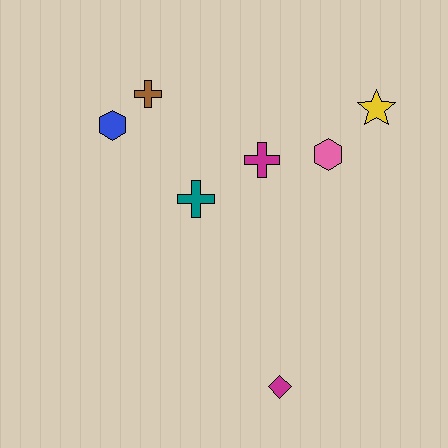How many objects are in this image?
There are 7 objects.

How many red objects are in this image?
There are no red objects.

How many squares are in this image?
There are no squares.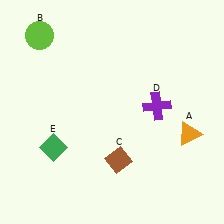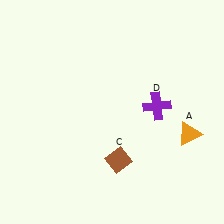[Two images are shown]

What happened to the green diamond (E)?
The green diamond (E) was removed in Image 2. It was in the bottom-left area of Image 1.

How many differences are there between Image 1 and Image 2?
There are 2 differences between the two images.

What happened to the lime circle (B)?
The lime circle (B) was removed in Image 2. It was in the top-left area of Image 1.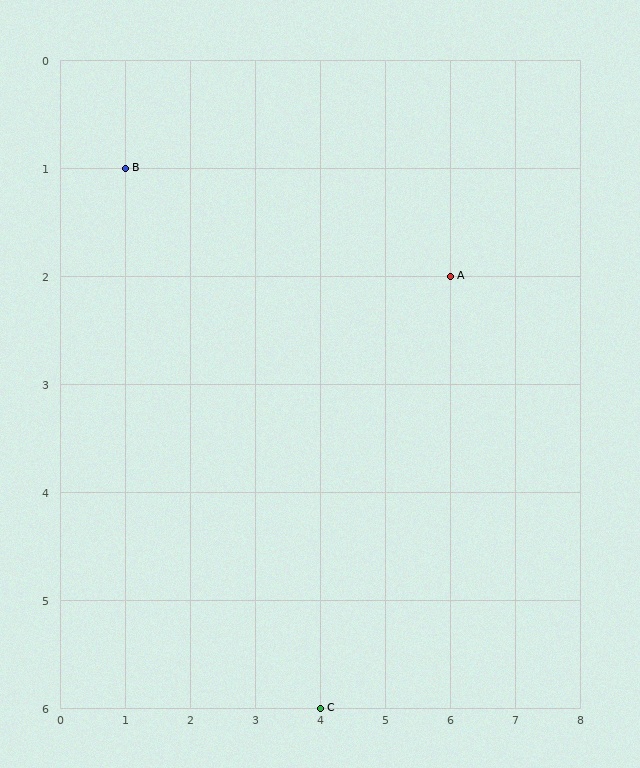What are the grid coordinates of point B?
Point B is at grid coordinates (1, 1).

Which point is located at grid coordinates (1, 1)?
Point B is at (1, 1).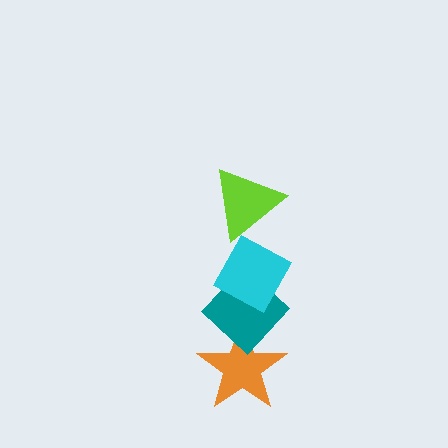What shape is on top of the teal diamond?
The cyan diamond is on top of the teal diamond.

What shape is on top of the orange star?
The teal diamond is on top of the orange star.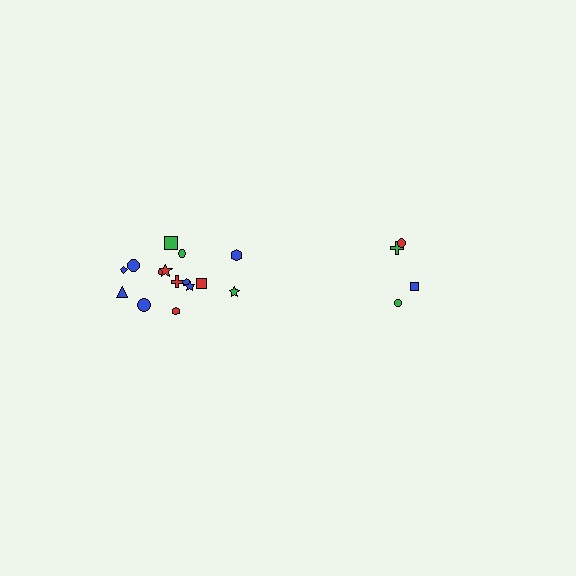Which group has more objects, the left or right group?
The left group.